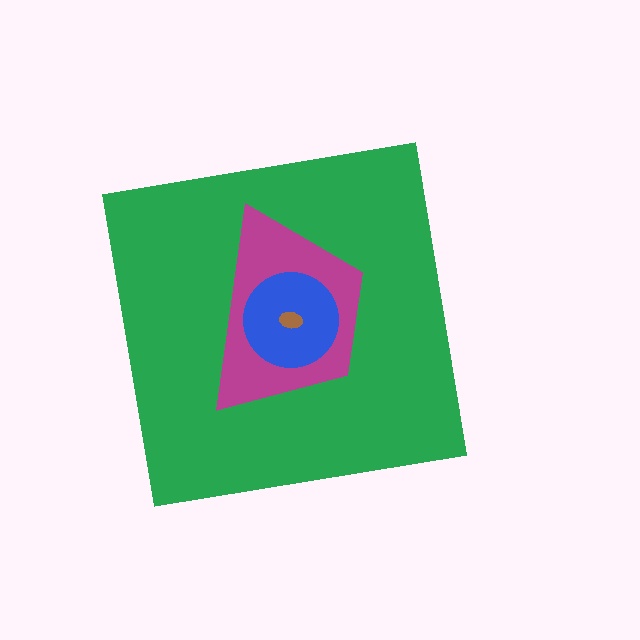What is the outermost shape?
The green square.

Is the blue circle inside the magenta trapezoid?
Yes.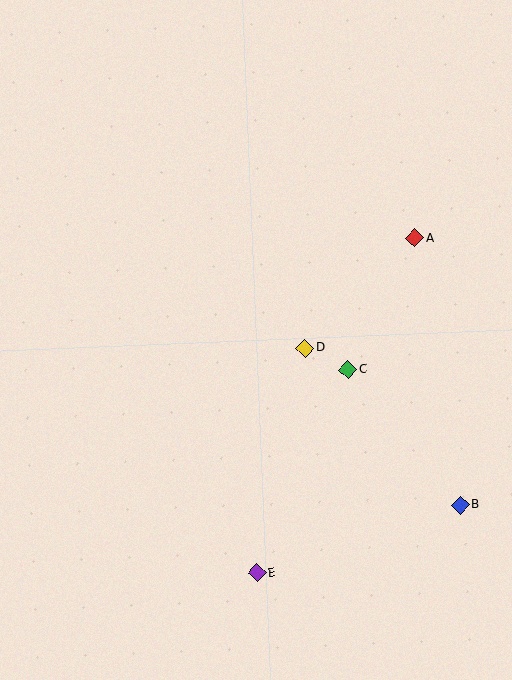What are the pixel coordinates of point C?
Point C is at (348, 370).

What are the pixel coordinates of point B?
Point B is at (460, 505).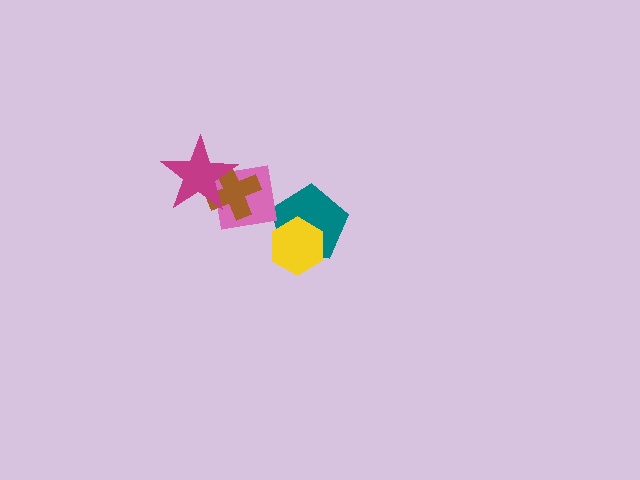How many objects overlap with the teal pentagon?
2 objects overlap with the teal pentagon.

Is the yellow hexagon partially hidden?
No, no other shape covers it.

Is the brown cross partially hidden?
Yes, it is partially covered by another shape.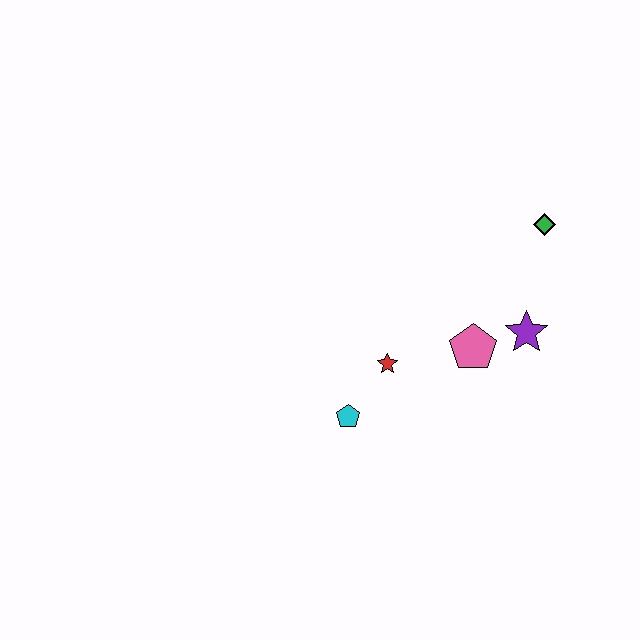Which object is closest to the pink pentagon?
The purple star is closest to the pink pentagon.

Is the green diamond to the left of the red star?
No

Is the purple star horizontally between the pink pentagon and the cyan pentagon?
No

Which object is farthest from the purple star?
The cyan pentagon is farthest from the purple star.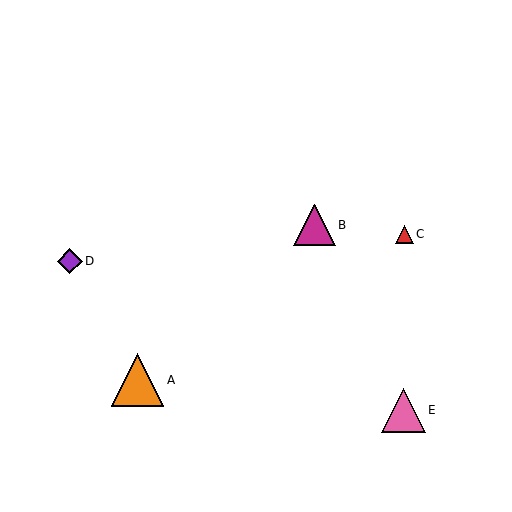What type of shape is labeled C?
Shape C is a red triangle.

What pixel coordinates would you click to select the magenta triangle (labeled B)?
Click at (314, 225) to select the magenta triangle B.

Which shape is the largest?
The orange triangle (labeled A) is the largest.